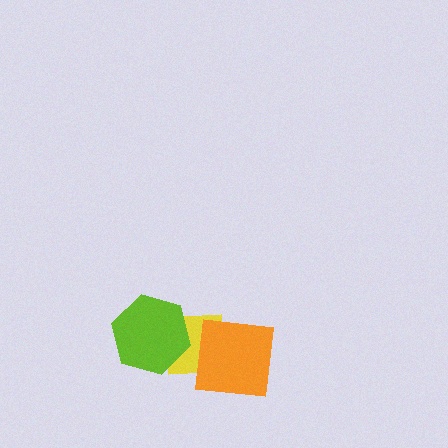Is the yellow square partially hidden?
Yes, it is partially covered by another shape.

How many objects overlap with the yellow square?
2 objects overlap with the yellow square.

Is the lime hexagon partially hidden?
No, no other shape covers it.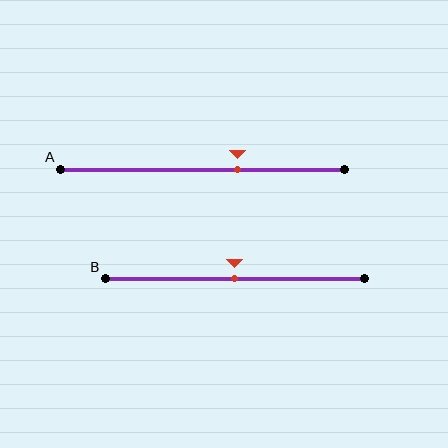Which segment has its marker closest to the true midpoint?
Segment B has its marker closest to the true midpoint.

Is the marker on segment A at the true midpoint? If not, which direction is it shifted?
No, the marker on segment A is shifted to the right by about 12% of the segment length.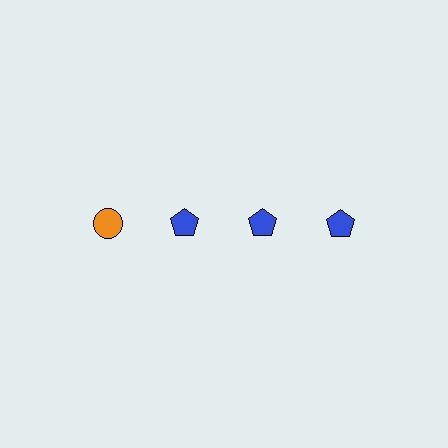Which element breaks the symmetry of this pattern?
The orange circle in the top row, leftmost column breaks the symmetry. All other shapes are blue pentagons.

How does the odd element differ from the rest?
It differs in both color (orange instead of blue) and shape (circle instead of pentagon).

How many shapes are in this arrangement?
There are 4 shapes arranged in a grid pattern.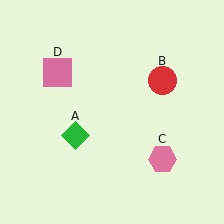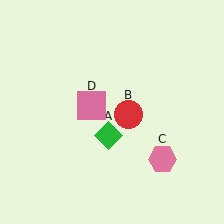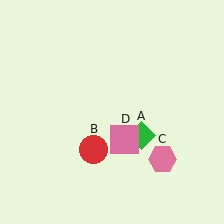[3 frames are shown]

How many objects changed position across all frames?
3 objects changed position: green diamond (object A), red circle (object B), pink square (object D).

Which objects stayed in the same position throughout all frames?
Pink hexagon (object C) remained stationary.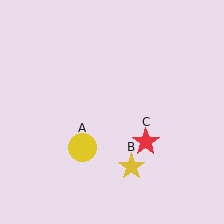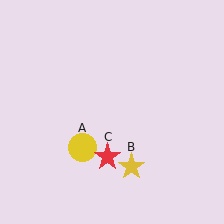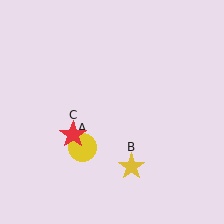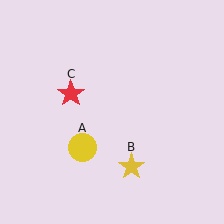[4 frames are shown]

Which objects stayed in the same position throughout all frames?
Yellow circle (object A) and yellow star (object B) remained stationary.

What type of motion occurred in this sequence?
The red star (object C) rotated clockwise around the center of the scene.